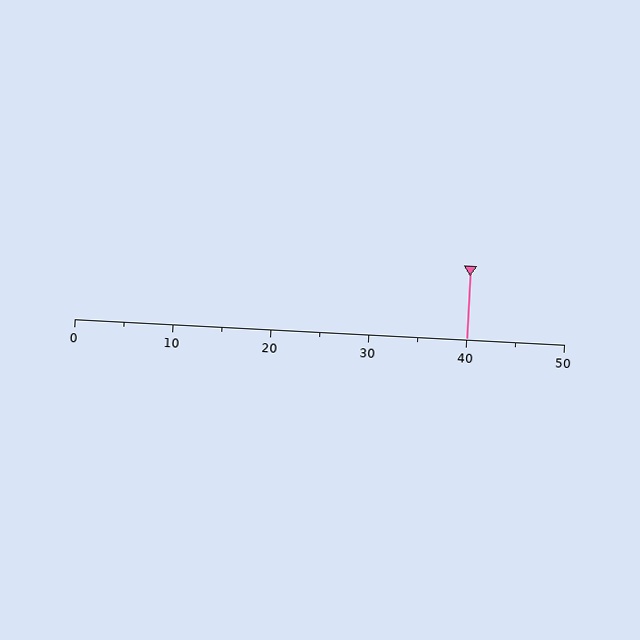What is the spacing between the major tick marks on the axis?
The major ticks are spaced 10 apart.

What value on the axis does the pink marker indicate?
The marker indicates approximately 40.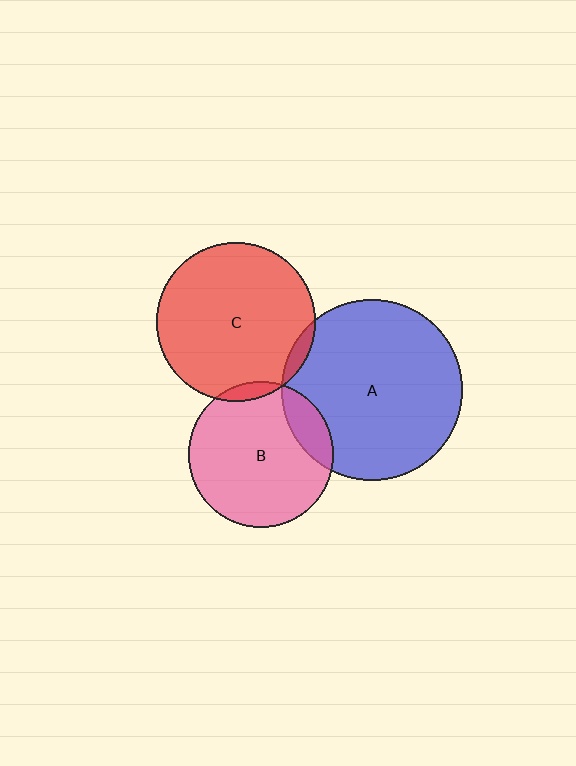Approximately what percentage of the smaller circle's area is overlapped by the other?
Approximately 5%.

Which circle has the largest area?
Circle A (blue).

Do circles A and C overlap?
Yes.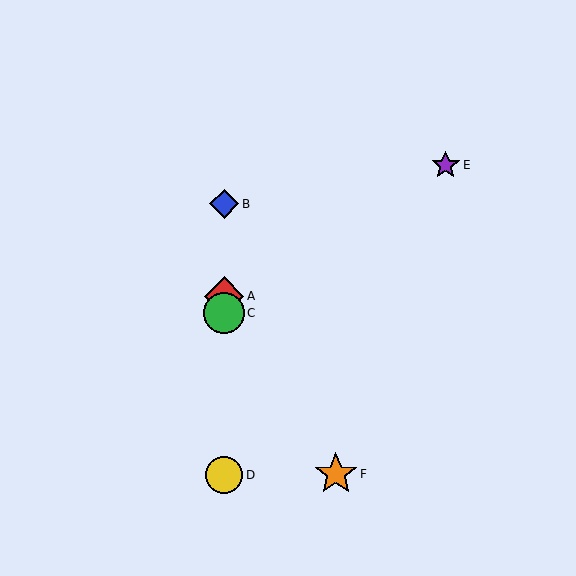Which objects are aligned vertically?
Objects A, B, C, D are aligned vertically.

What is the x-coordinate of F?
Object F is at x≈336.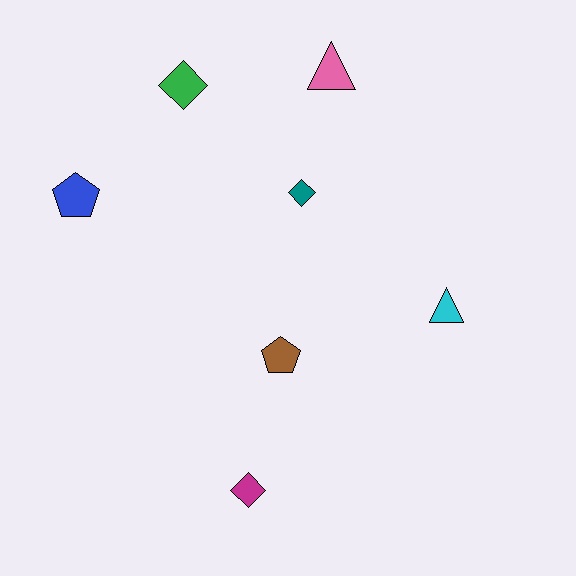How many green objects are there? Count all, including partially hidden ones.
There is 1 green object.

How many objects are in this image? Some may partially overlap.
There are 7 objects.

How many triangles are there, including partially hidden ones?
There are 2 triangles.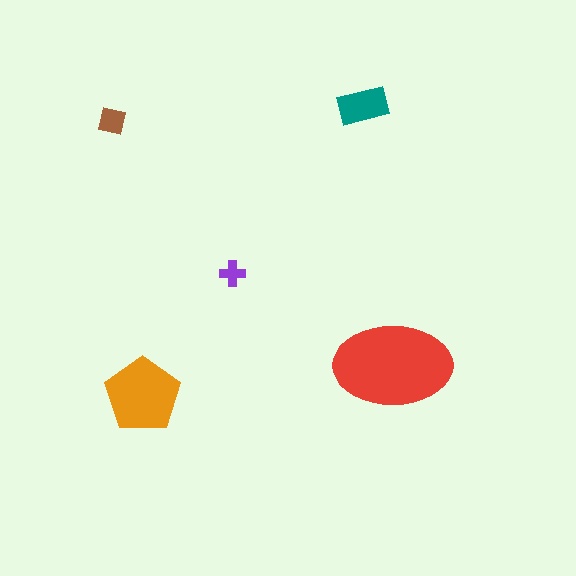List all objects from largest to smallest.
The red ellipse, the orange pentagon, the teal rectangle, the brown square, the purple cross.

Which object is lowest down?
The orange pentagon is bottommost.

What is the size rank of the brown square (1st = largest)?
4th.